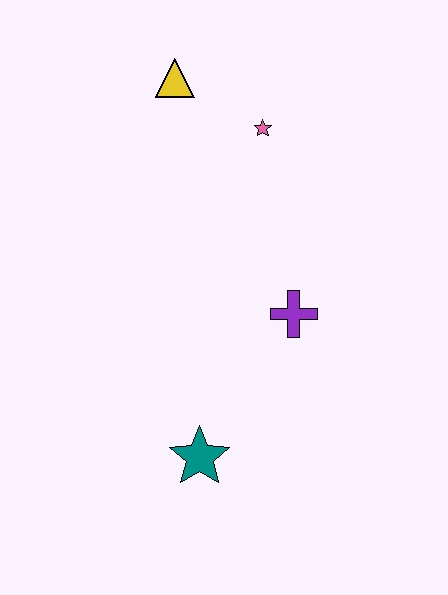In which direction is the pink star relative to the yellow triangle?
The pink star is to the right of the yellow triangle.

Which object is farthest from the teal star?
The yellow triangle is farthest from the teal star.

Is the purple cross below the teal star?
No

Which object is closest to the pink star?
The yellow triangle is closest to the pink star.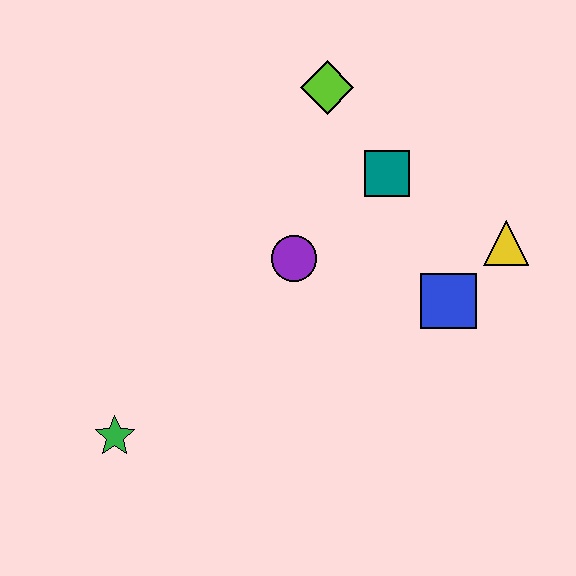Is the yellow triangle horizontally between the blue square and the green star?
No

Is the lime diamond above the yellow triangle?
Yes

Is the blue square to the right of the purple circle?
Yes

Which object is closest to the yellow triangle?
The blue square is closest to the yellow triangle.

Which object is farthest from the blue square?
The green star is farthest from the blue square.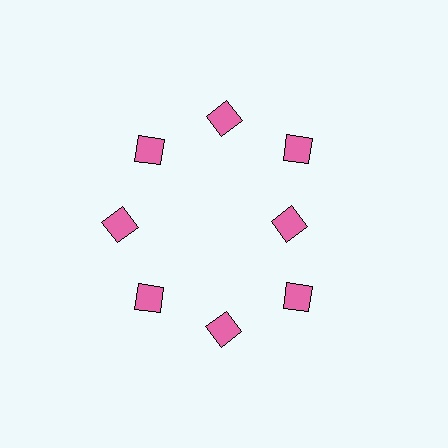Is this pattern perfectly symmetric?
No. The 8 pink diamonds are arranged in a ring, but one element near the 3 o'clock position is pulled inward toward the center, breaking the 8-fold rotational symmetry.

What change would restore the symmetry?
The symmetry would be restored by moving it outward, back onto the ring so that all 8 diamonds sit at equal angles and equal distance from the center.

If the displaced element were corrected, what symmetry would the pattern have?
It would have 8-fold rotational symmetry — the pattern would map onto itself every 45 degrees.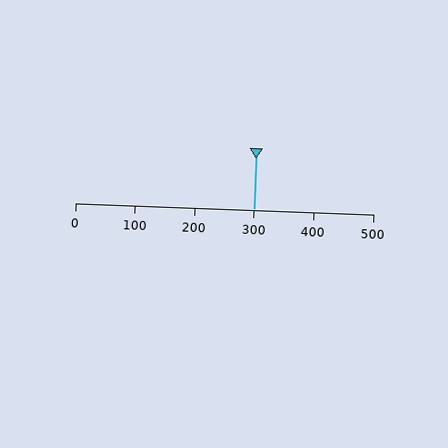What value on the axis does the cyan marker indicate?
The marker indicates approximately 300.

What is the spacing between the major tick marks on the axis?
The major ticks are spaced 100 apart.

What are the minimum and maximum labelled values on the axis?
The axis runs from 0 to 500.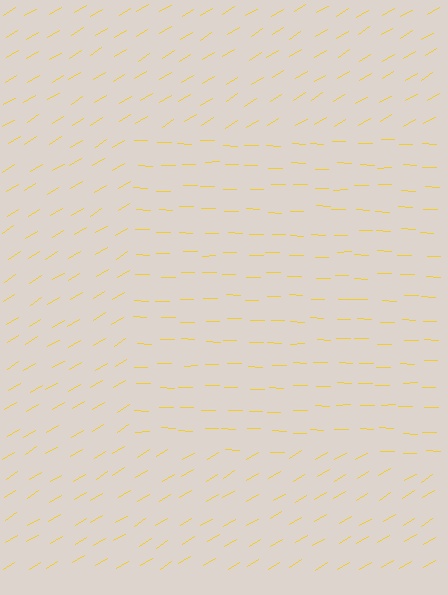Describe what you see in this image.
The image is filled with small yellow line segments. A rectangle region in the image has lines oriented differently from the surrounding lines, creating a visible texture boundary.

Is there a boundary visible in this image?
Yes, there is a texture boundary formed by a change in line orientation.